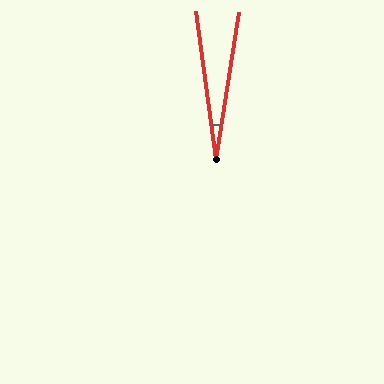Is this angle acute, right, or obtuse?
It is acute.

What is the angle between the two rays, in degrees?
Approximately 17 degrees.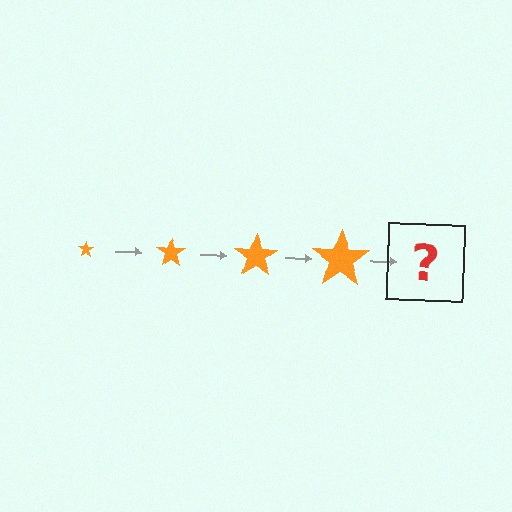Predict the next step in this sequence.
The next step is an orange star, larger than the previous one.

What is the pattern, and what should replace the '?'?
The pattern is that the star gets progressively larger each step. The '?' should be an orange star, larger than the previous one.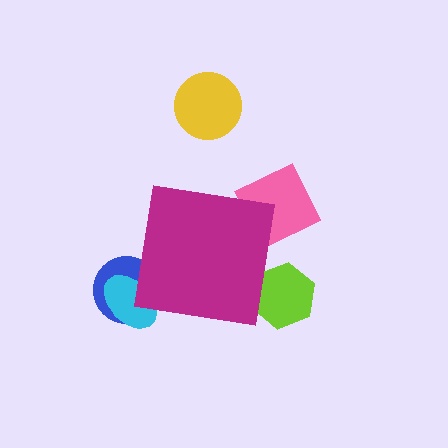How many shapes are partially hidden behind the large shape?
4 shapes are partially hidden.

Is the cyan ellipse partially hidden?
Yes, the cyan ellipse is partially hidden behind the magenta square.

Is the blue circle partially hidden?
Yes, the blue circle is partially hidden behind the magenta square.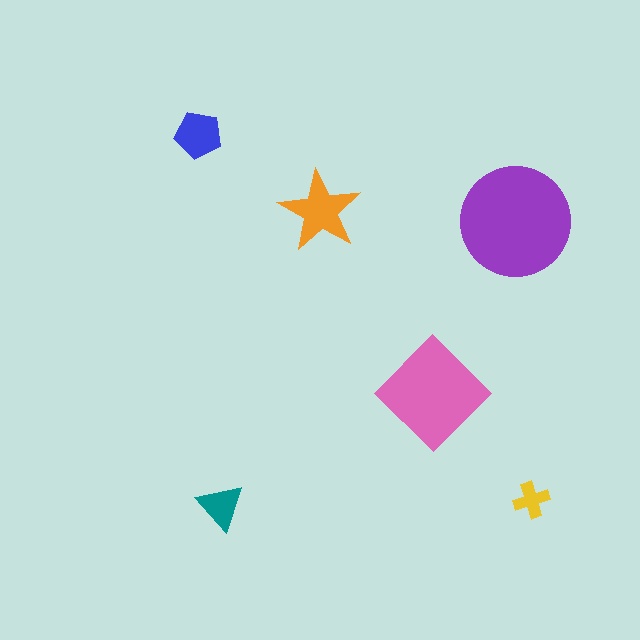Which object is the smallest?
The yellow cross.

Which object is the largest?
The purple circle.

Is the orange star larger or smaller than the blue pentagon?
Larger.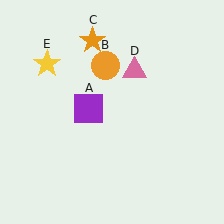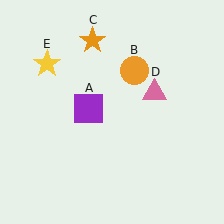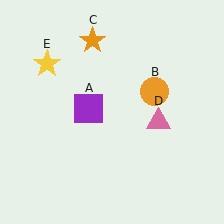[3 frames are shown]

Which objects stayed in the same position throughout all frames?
Purple square (object A) and orange star (object C) and yellow star (object E) remained stationary.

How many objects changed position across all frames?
2 objects changed position: orange circle (object B), pink triangle (object D).